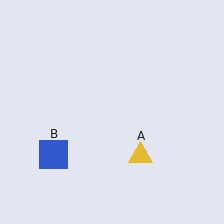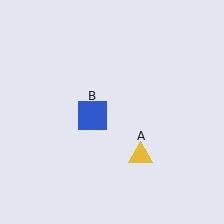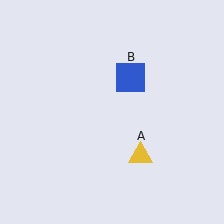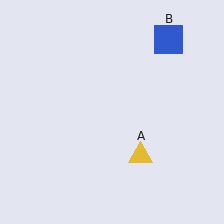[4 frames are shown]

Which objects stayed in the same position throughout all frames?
Yellow triangle (object A) remained stationary.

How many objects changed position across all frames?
1 object changed position: blue square (object B).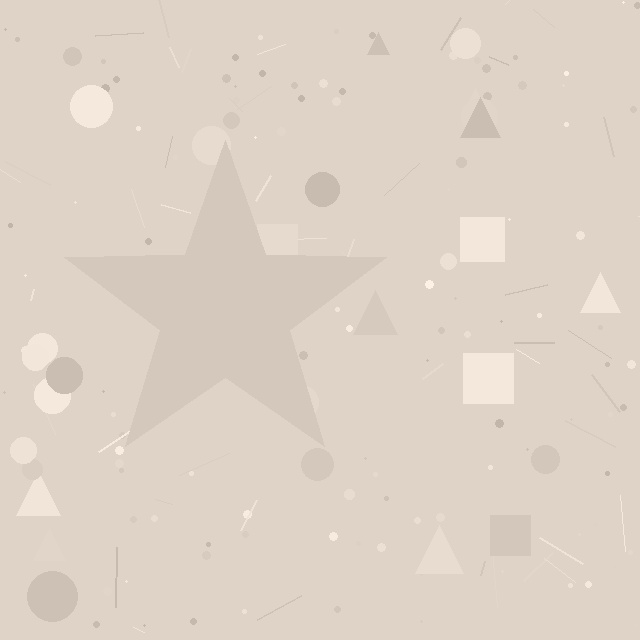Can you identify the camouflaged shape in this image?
The camouflaged shape is a star.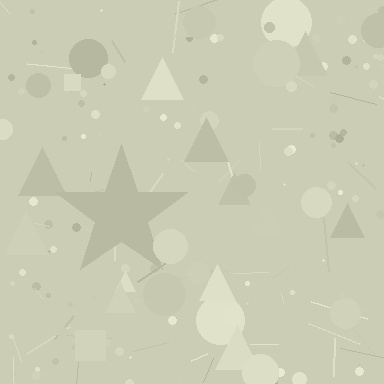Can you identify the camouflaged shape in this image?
The camouflaged shape is a star.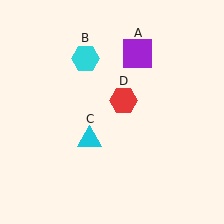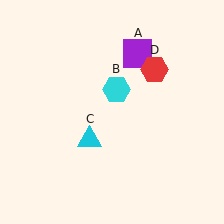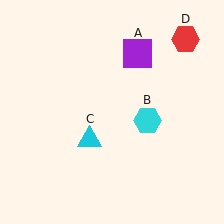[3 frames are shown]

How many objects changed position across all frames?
2 objects changed position: cyan hexagon (object B), red hexagon (object D).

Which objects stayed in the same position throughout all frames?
Purple square (object A) and cyan triangle (object C) remained stationary.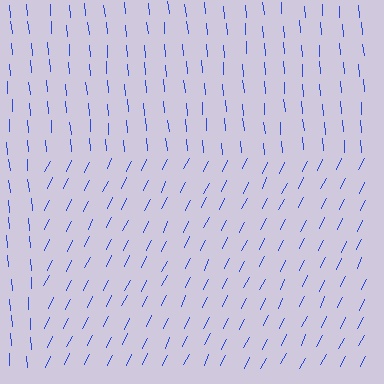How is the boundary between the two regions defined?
The boundary is defined purely by a change in line orientation (approximately 31 degrees difference). All lines are the same color and thickness.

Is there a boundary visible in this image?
Yes, there is a texture boundary formed by a change in line orientation.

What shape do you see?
I see a rectangle.